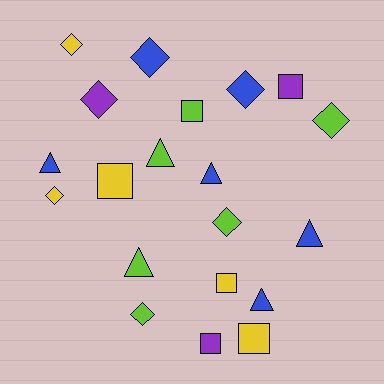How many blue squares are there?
There are no blue squares.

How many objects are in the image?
There are 20 objects.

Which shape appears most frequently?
Diamond, with 8 objects.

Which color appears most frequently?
Lime, with 6 objects.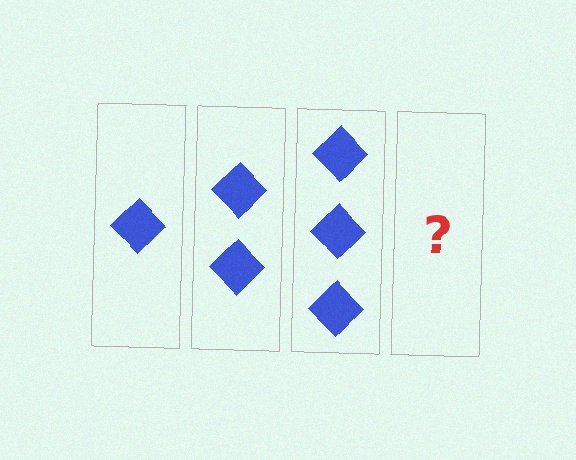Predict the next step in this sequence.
The next step is 4 diamonds.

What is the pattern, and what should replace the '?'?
The pattern is that each step adds one more diamond. The '?' should be 4 diamonds.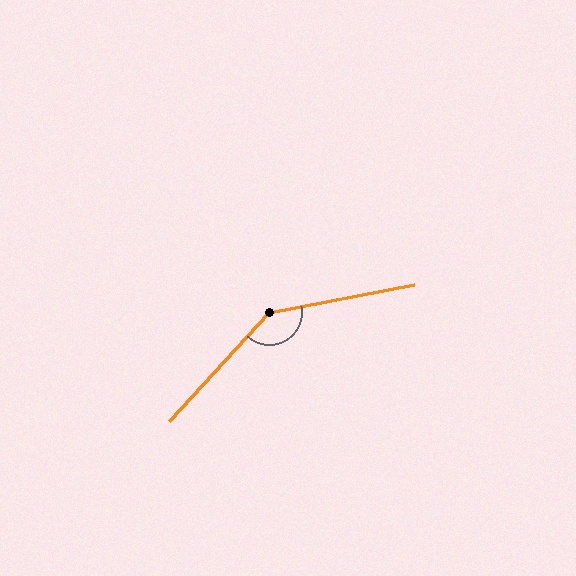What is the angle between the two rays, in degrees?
Approximately 143 degrees.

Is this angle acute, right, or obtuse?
It is obtuse.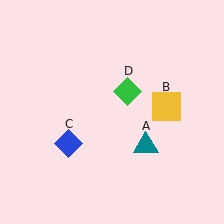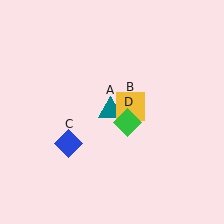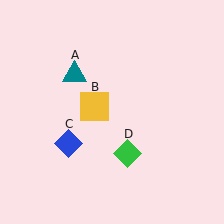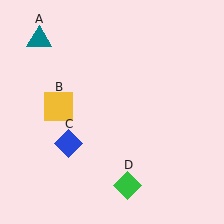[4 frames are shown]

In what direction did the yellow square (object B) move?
The yellow square (object B) moved left.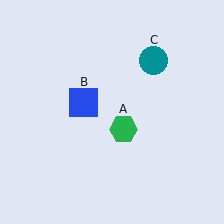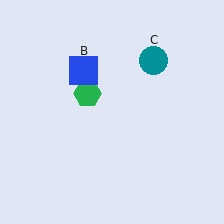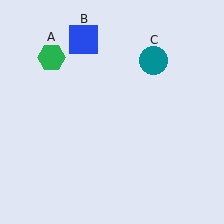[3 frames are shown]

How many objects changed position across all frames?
2 objects changed position: green hexagon (object A), blue square (object B).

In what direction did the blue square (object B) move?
The blue square (object B) moved up.